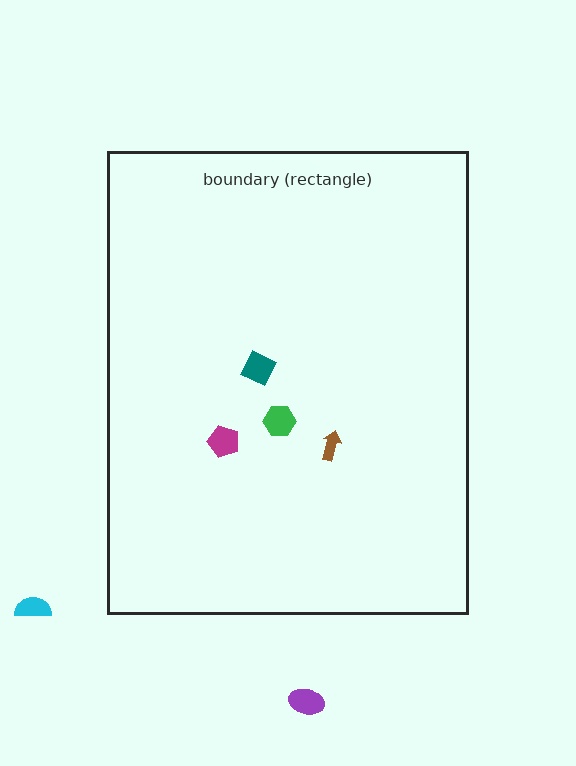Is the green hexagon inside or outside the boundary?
Inside.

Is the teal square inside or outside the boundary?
Inside.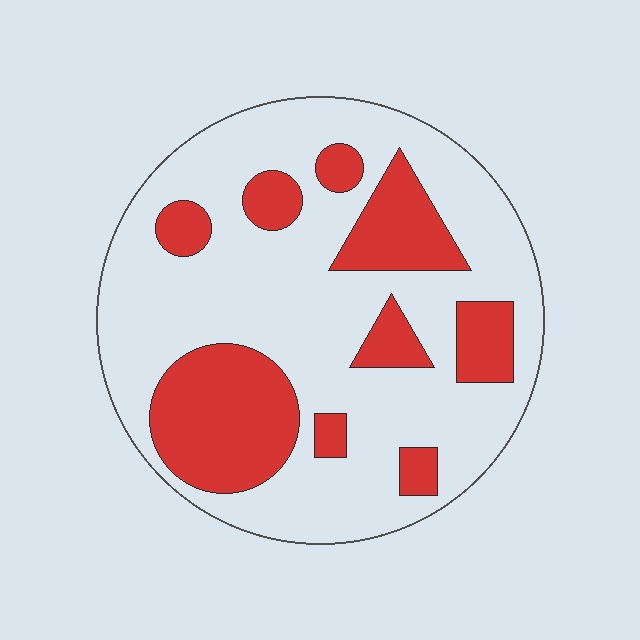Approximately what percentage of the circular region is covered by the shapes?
Approximately 30%.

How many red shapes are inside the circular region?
9.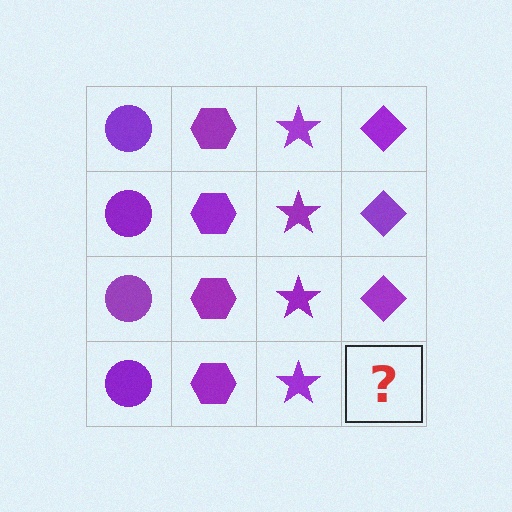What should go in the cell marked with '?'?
The missing cell should contain a purple diamond.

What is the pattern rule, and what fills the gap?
The rule is that each column has a consistent shape. The gap should be filled with a purple diamond.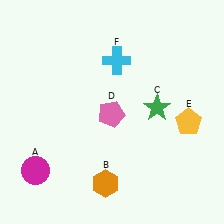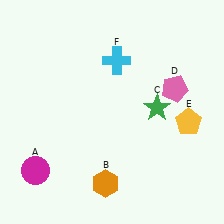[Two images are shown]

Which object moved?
The pink pentagon (D) moved right.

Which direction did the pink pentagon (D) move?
The pink pentagon (D) moved right.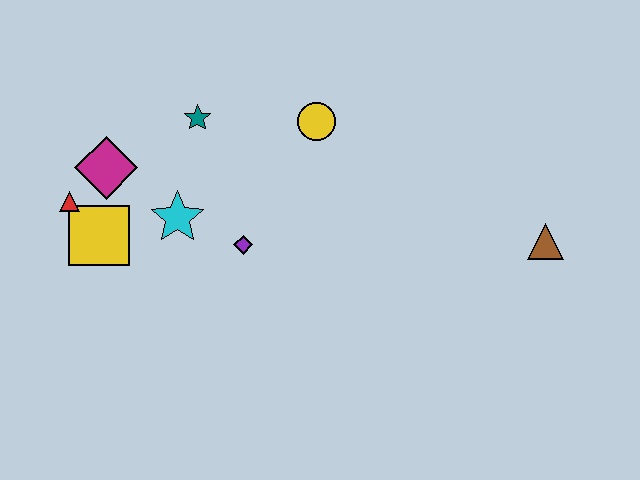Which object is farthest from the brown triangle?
The red triangle is farthest from the brown triangle.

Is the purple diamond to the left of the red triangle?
No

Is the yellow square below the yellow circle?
Yes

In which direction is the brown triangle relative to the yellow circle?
The brown triangle is to the right of the yellow circle.